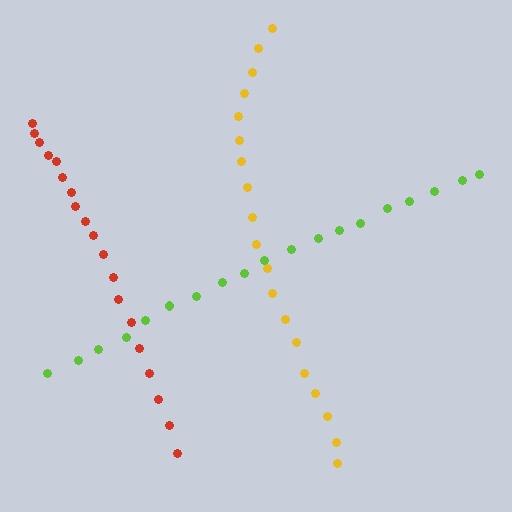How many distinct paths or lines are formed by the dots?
There are 3 distinct paths.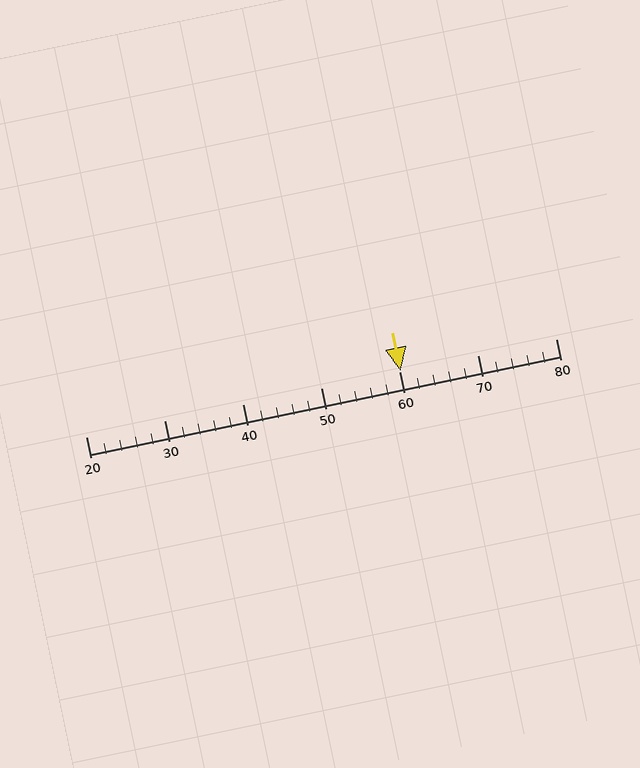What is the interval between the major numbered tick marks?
The major tick marks are spaced 10 units apart.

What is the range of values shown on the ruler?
The ruler shows values from 20 to 80.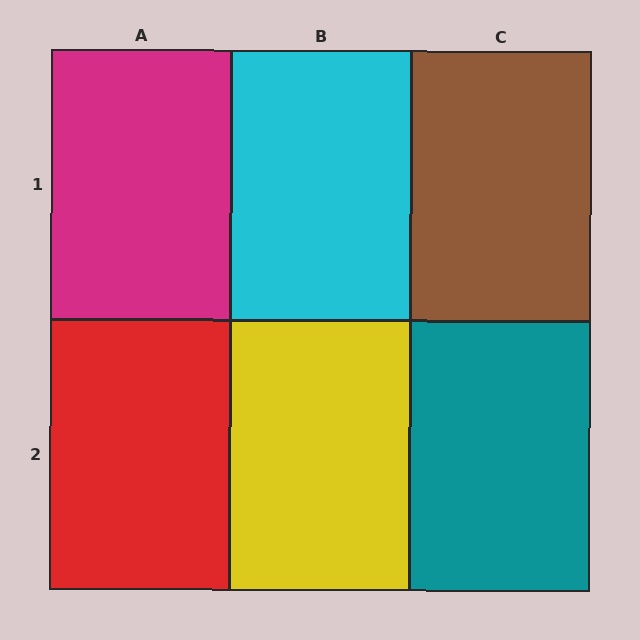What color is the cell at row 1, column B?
Cyan.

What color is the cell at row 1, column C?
Brown.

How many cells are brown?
1 cell is brown.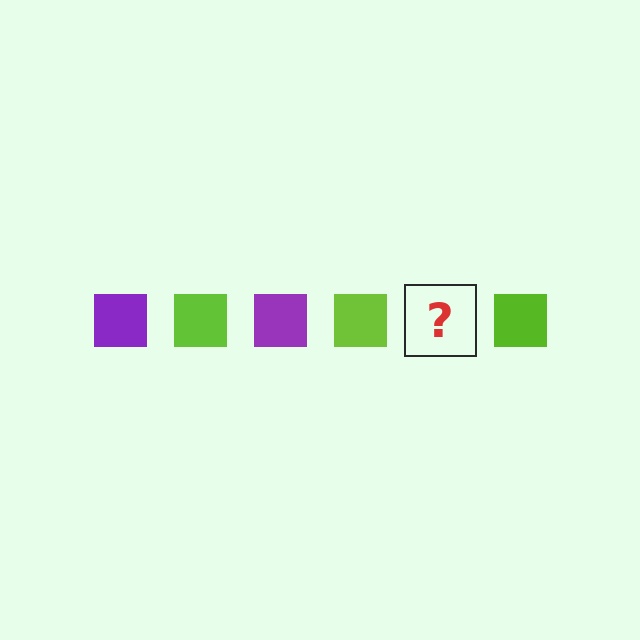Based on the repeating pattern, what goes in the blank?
The blank should be a purple square.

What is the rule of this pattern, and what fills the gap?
The rule is that the pattern cycles through purple, lime squares. The gap should be filled with a purple square.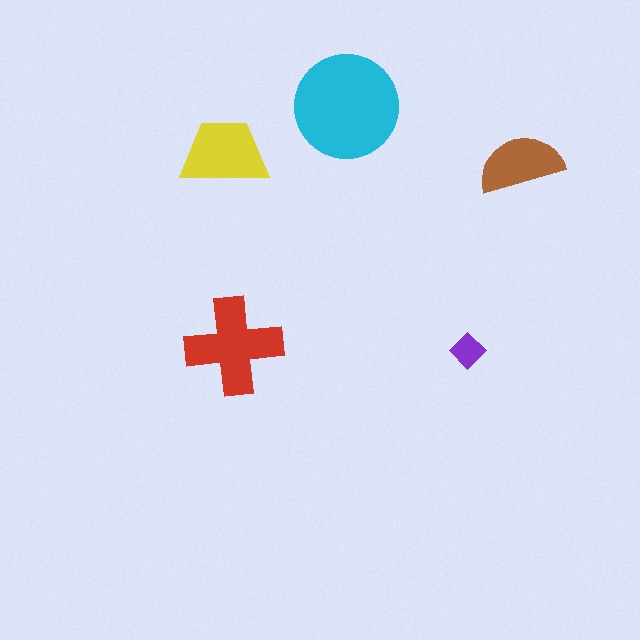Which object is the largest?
The cyan circle.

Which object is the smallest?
The purple diamond.